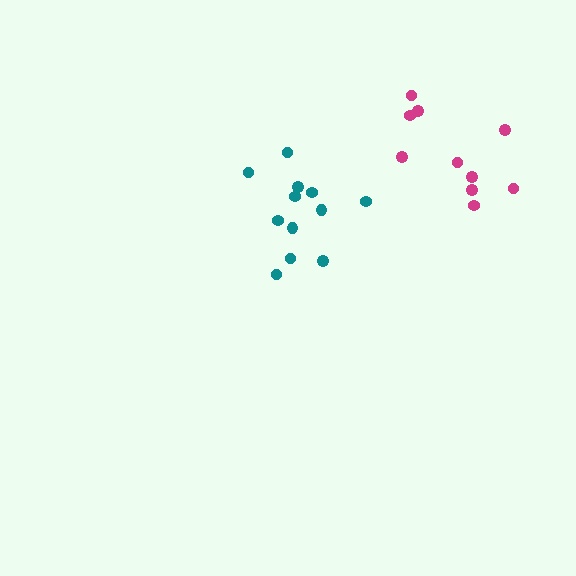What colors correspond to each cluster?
The clusters are colored: teal, magenta.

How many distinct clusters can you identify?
There are 2 distinct clusters.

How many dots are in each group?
Group 1: 12 dots, Group 2: 10 dots (22 total).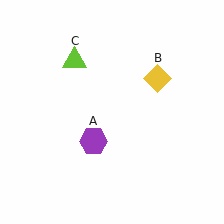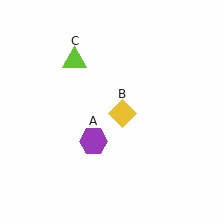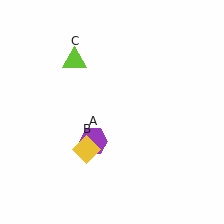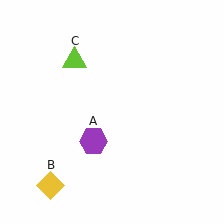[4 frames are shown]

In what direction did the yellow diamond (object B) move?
The yellow diamond (object B) moved down and to the left.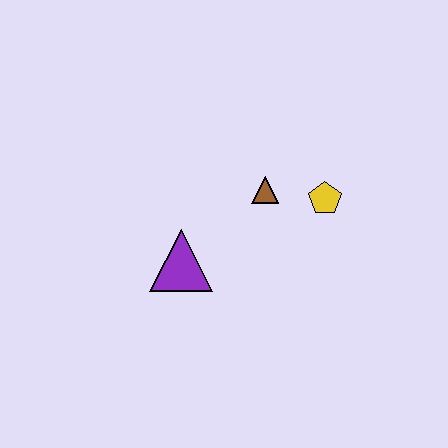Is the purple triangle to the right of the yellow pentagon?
No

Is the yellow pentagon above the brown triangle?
No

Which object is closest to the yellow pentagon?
The brown triangle is closest to the yellow pentagon.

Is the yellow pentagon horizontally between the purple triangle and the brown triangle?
No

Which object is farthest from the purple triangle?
The yellow pentagon is farthest from the purple triangle.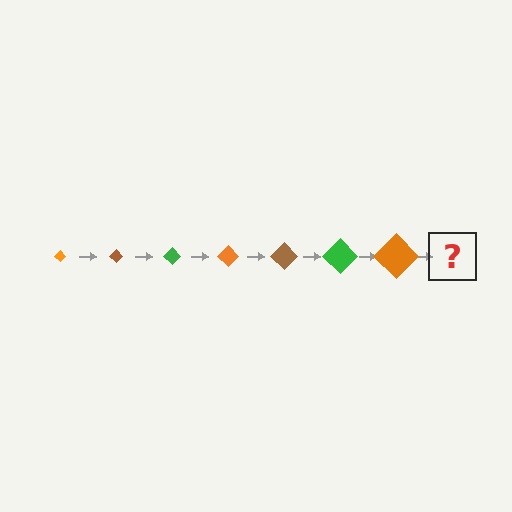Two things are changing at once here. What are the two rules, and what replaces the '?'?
The two rules are that the diamond grows larger each step and the color cycles through orange, brown, and green. The '?' should be a brown diamond, larger than the previous one.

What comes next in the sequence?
The next element should be a brown diamond, larger than the previous one.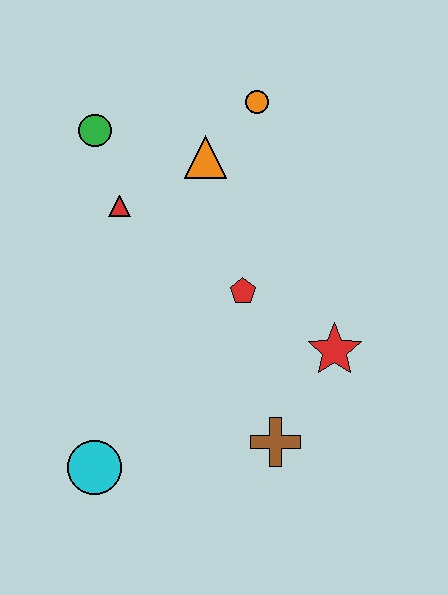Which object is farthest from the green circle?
The brown cross is farthest from the green circle.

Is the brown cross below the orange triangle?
Yes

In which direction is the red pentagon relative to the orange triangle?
The red pentagon is below the orange triangle.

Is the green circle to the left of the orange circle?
Yes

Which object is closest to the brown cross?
The red star is closest to the brown cross.